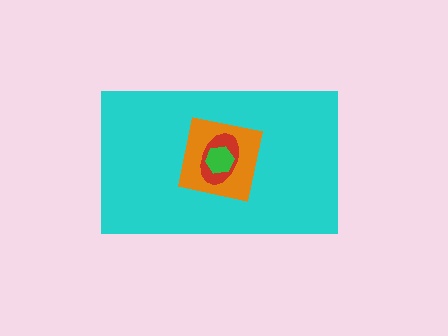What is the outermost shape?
The cyan rectangle.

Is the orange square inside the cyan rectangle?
Yes.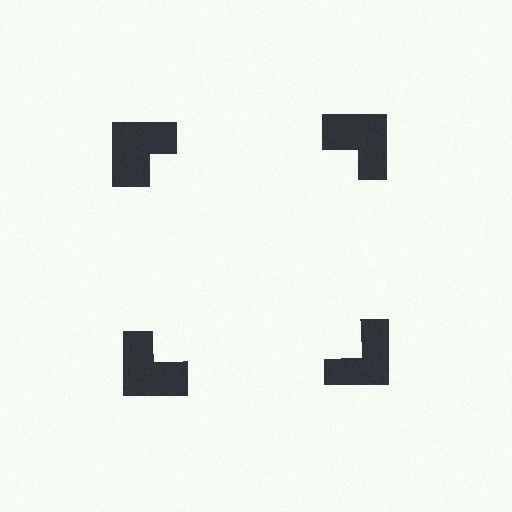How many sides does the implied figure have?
4 sides.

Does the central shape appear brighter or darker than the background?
It typically appears slightly brighter than the background, even though no actual brightness change is drawn.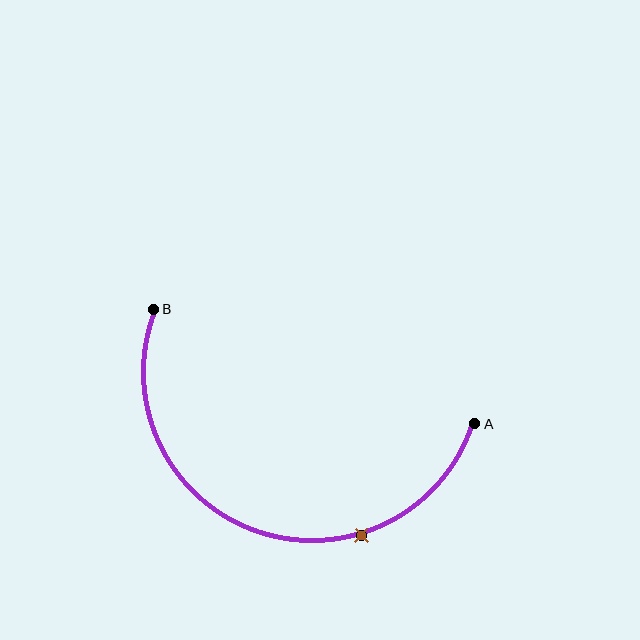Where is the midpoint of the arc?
The arc midpoint is the point on the curve farthest from the straight line joining A and B. It sits below that line.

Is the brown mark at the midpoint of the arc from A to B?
No. The brown mark lies on the arc but is closer to endpoint A. The arc midpoint would be at the point on the curve equidistant along the arc from both A and B.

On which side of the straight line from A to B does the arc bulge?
The arc bulges below the straight line connecting A and B.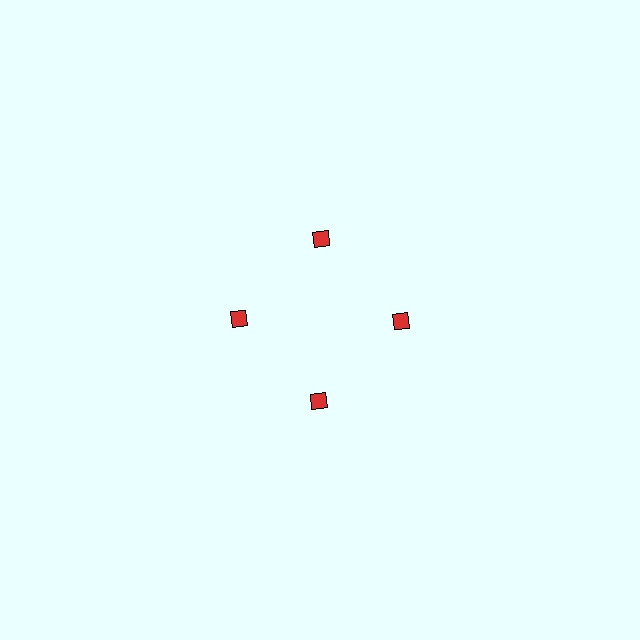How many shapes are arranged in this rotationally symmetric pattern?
There are 4 shapes, arranged in 4 groups of 1.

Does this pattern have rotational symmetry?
Yes, this pattern has 4-fold rotational symmetry. It looks the same after rotating 90 degrees around the center.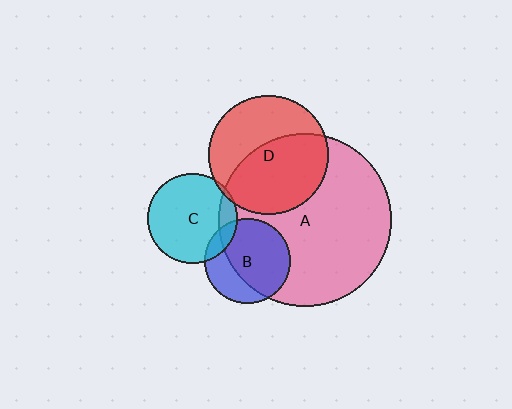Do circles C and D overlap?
Yes.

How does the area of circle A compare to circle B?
Approximately 4.1 times.